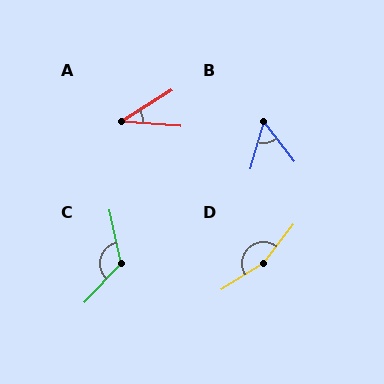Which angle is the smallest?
A, at approximately 37 degrees.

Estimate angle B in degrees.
Approximately 53 degrees.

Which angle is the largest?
D, at approximately 160 degrees.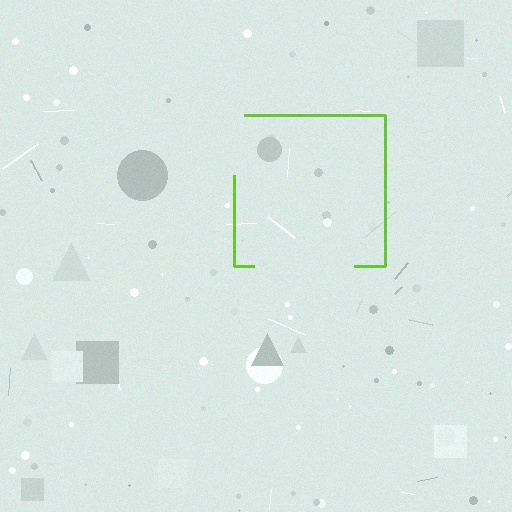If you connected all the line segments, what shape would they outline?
They would outline a square.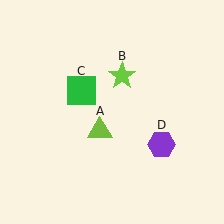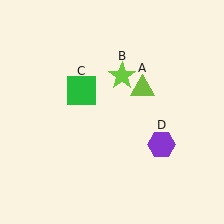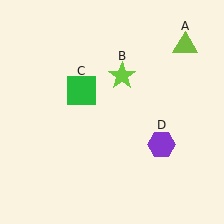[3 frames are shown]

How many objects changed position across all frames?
1 object changed position: lime triangle (object A).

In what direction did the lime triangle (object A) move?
The lime triangle (object A) moved up and to the right.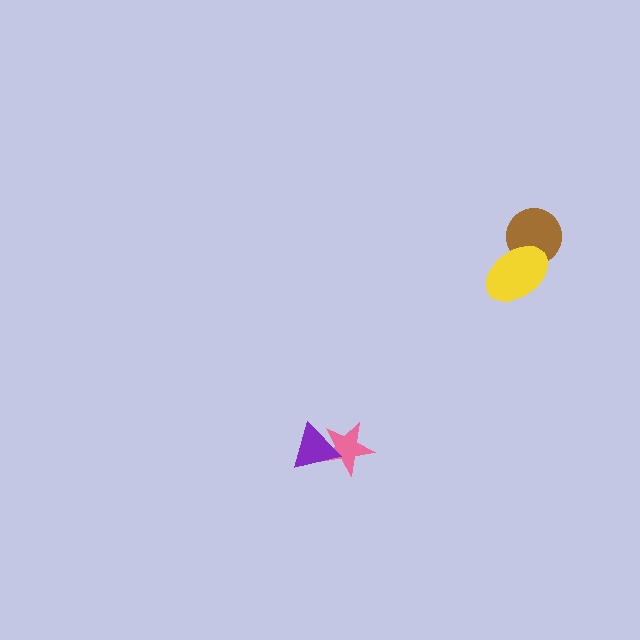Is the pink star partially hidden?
Yes, it is partially covered by another shape.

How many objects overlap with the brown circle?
1 object overlaps with the brown circle.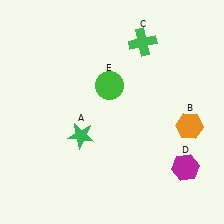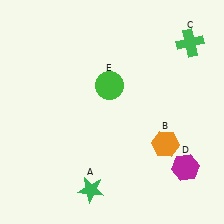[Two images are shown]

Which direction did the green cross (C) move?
The green cross (C) moved right.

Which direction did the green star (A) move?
The green star (A) moved down.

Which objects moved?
The objects that moved are: the green star (A), the orange hexagon (B), the green cross (C).